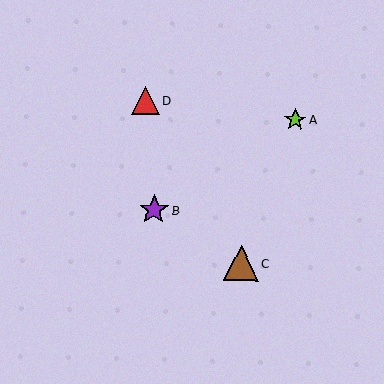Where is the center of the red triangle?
The center of the red triangle is at (146, 100).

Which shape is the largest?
The brown triangle (labeled C) is the largest.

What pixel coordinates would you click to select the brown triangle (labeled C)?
Click at (241, 263) to select the brown triangle C.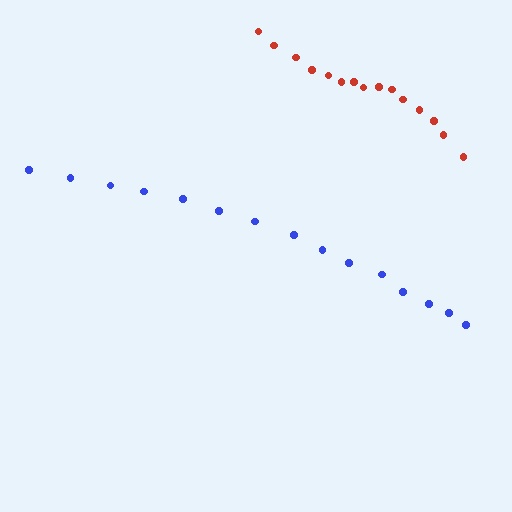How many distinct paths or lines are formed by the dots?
There are 2 distinct paths.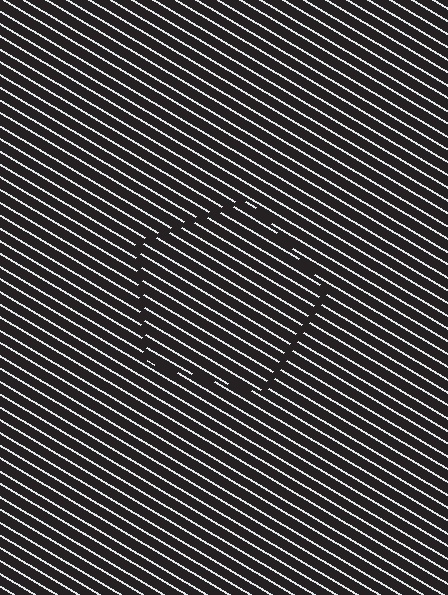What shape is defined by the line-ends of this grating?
An illusory pentagon. The interior of the shape contains the same grating, shifted by half a period — the contour is defined by the phase discontinuity where line-ends from the inner and outer gratings abut.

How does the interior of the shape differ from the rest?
The interior of the shape contains the same grating, shifted by half a period — the contour is defined by the phase discontinuity where line-ends from the inner and outer gratings abut.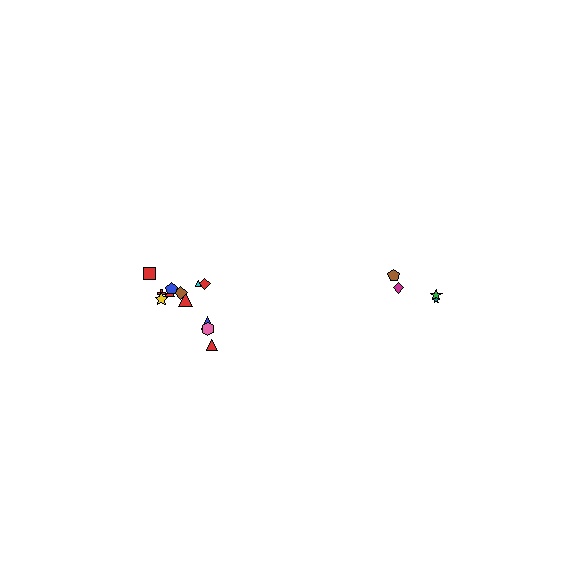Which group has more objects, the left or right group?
The left group.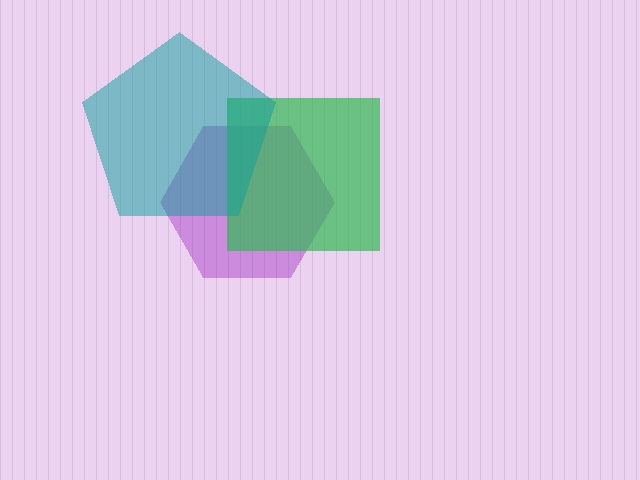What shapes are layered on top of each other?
The layered shapes are: a purple hexagon, a green square, a teal pentagon.